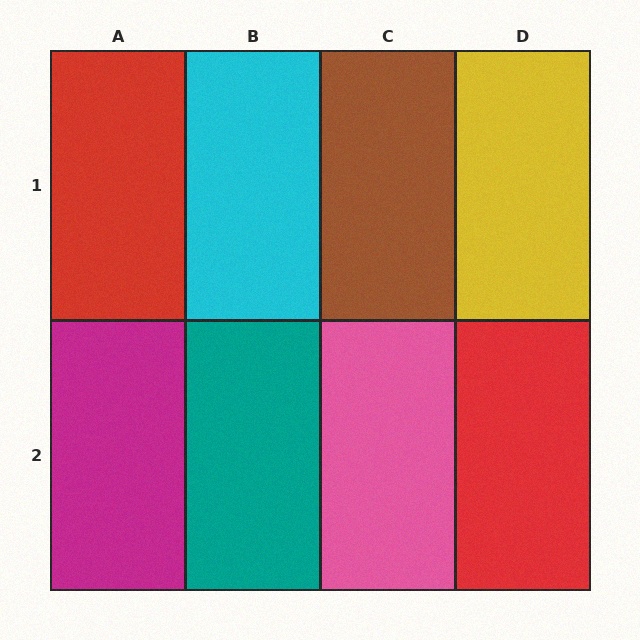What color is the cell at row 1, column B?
Cyan.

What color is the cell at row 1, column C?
Brown.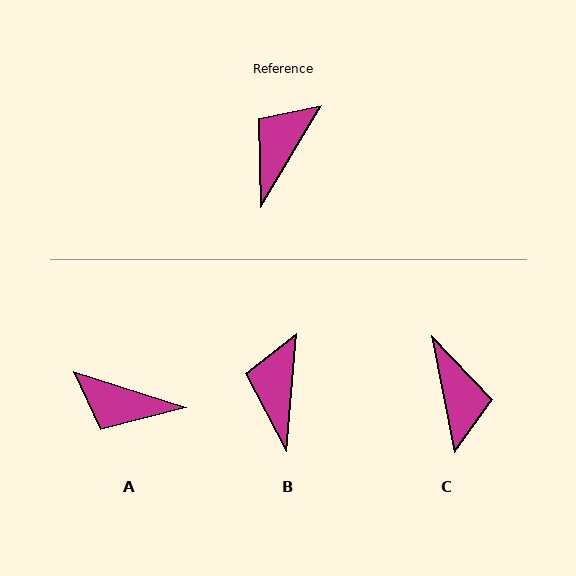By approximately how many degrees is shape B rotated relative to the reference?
Approximately 26 degrees counter-clockwise.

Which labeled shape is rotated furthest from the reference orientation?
C, about 138 degrees away.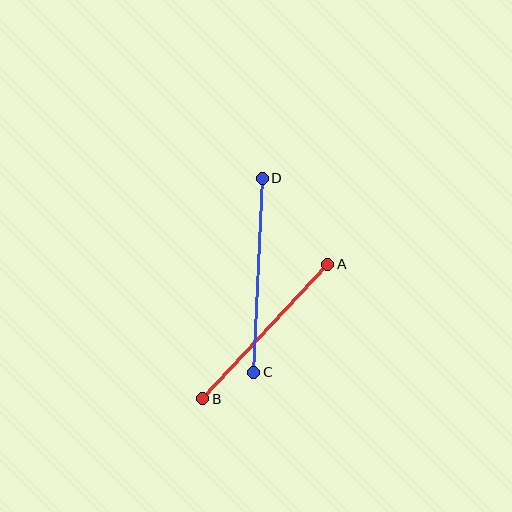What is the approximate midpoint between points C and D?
The midpoint is at approximately (258, 275) pixels.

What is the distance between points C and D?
The distance is approximately 194 pixels.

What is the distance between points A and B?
The distance is approximately 183 pixels.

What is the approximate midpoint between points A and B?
The midpoint is at approximately (265, 332) pixels.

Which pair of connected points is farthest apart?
Points C and D are farthest apart.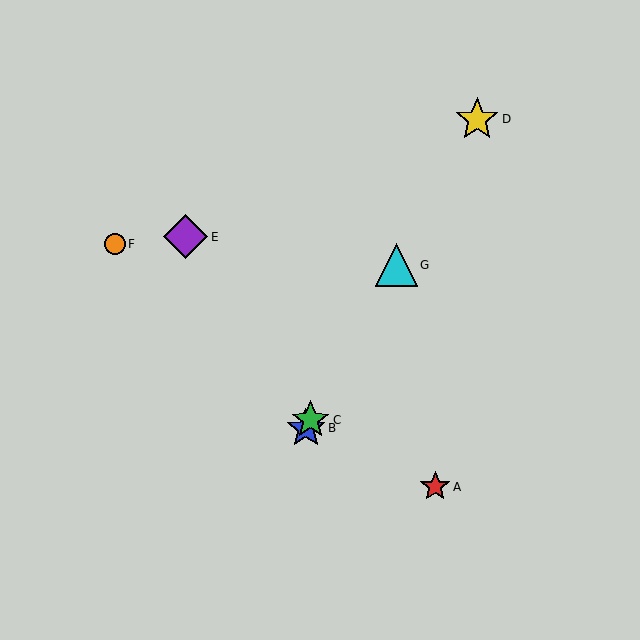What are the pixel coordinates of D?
Object D is at (477, 119).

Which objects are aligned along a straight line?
Objects B, C, D, G are aligned along a straight line.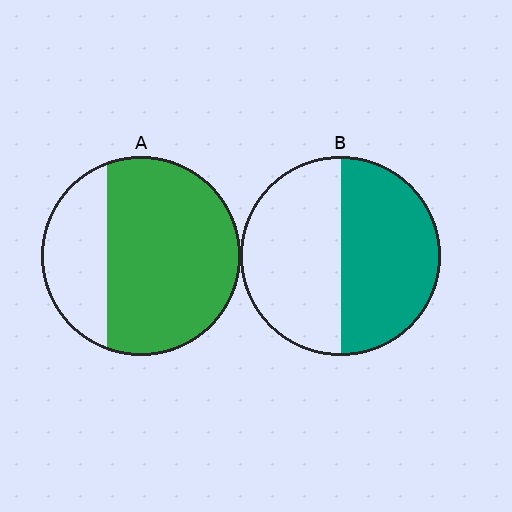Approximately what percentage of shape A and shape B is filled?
A is approximately 70% and B is approximately 50%.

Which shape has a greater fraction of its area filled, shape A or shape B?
Shape A.